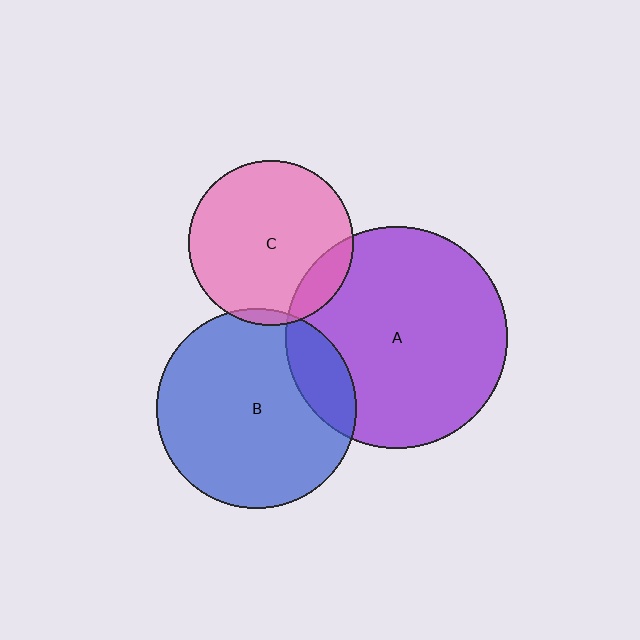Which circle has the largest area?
Circle A (purple).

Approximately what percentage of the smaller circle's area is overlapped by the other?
Approximately 15%.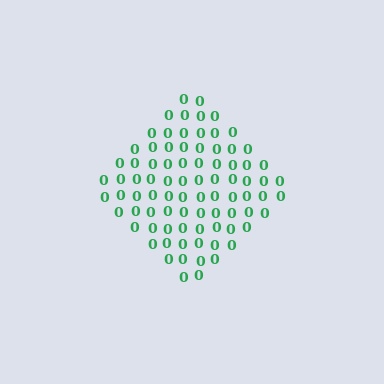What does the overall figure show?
The overall figure shows a diamond.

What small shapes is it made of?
It is made of small digit 0's.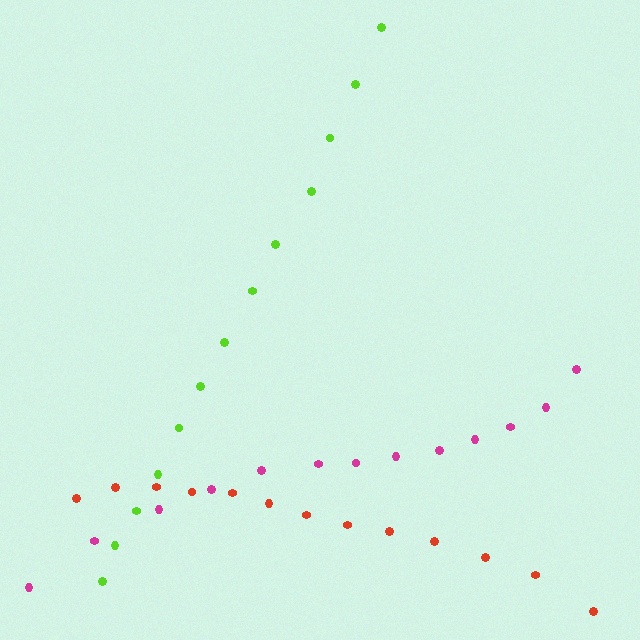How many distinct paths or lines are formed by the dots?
There are 3 distinct paths.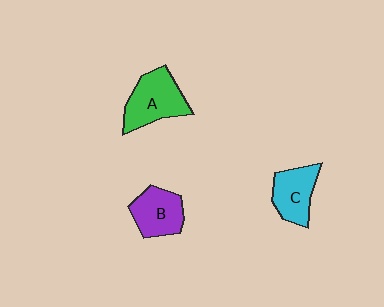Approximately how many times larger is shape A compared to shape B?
Approximately 1.2 times.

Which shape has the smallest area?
Shape C (cyan).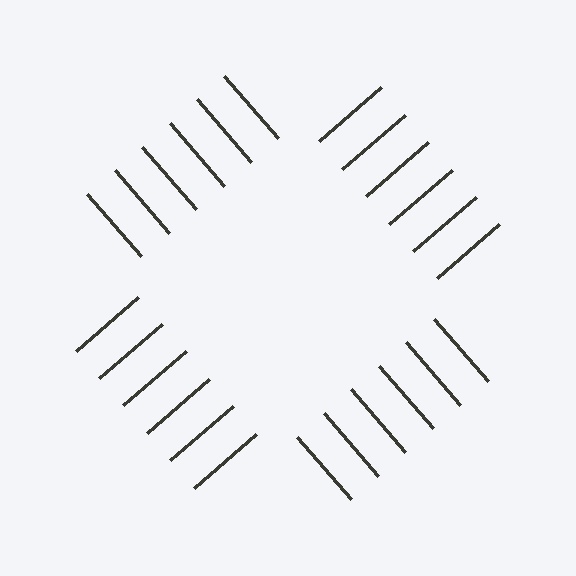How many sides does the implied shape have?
4 sides — the line-ends trace a square.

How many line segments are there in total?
24 — 6 along each of the 4 edges.